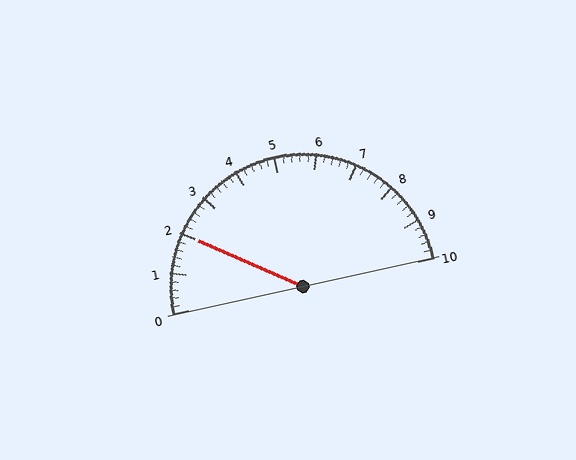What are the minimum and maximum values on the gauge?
The gauge ranges from 0 to 10.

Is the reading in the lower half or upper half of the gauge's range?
The reading is in the lower half of the range (0 to 10).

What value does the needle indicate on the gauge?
The needle indicates approximately 2.0.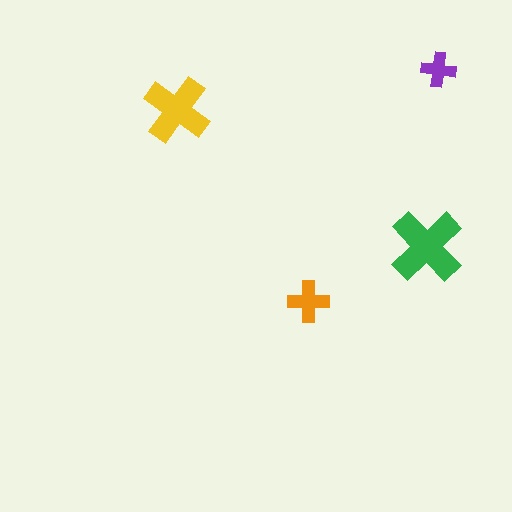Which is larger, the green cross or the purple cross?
The green one.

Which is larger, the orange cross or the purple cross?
The orange one.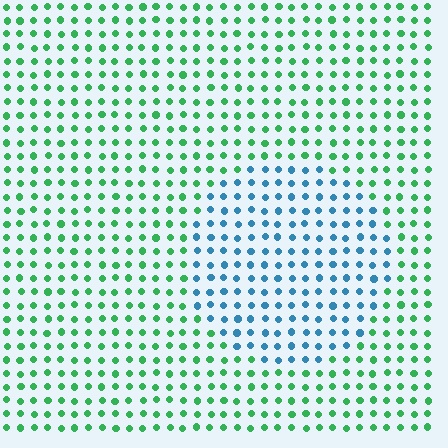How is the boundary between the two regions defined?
The boundary is defined purely by a slight shift in hue (about 65 degrees). Spacing, size, and orientation are identical on both sides.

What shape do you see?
I see a circle.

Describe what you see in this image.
The image is filled with small green elements in a uniform arrangement. A circle-shaped region is visible where the elements are tinted to a slightly different hue, forming a subtle color boundary.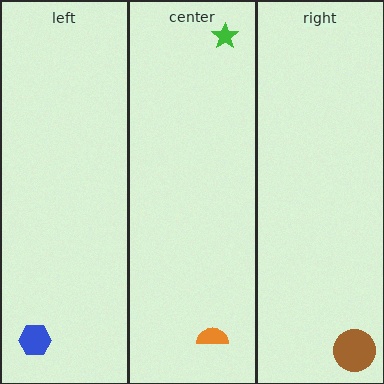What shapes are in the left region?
The blue hexagon.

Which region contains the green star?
The center region.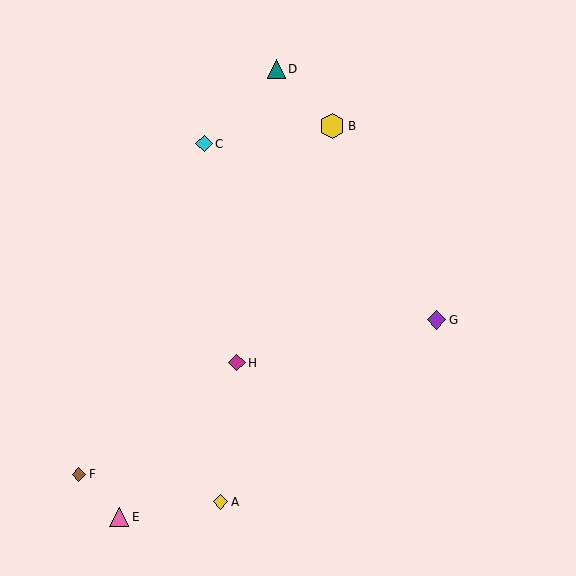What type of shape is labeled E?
Shape E is a pink triangle.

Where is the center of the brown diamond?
The center of the brown diamond is at (79, 474).